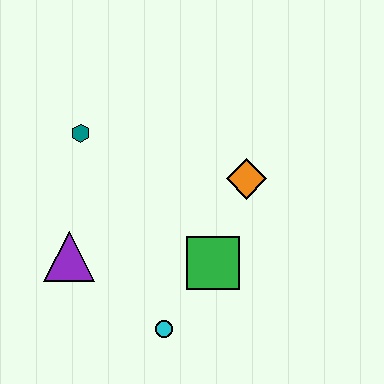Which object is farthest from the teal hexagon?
The cyan circle is farthest from the teal hexagon.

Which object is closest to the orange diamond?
The green square is closest to the orange diamond.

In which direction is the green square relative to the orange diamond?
The green square is below the orange diamond.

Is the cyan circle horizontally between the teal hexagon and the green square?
Yes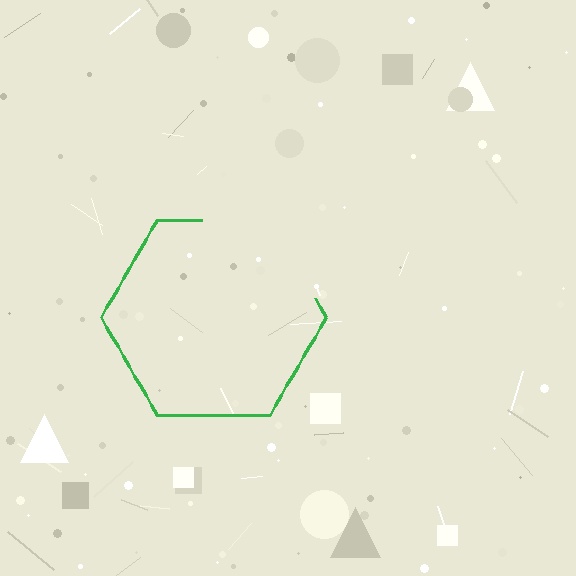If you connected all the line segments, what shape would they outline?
They would outline a hexagon.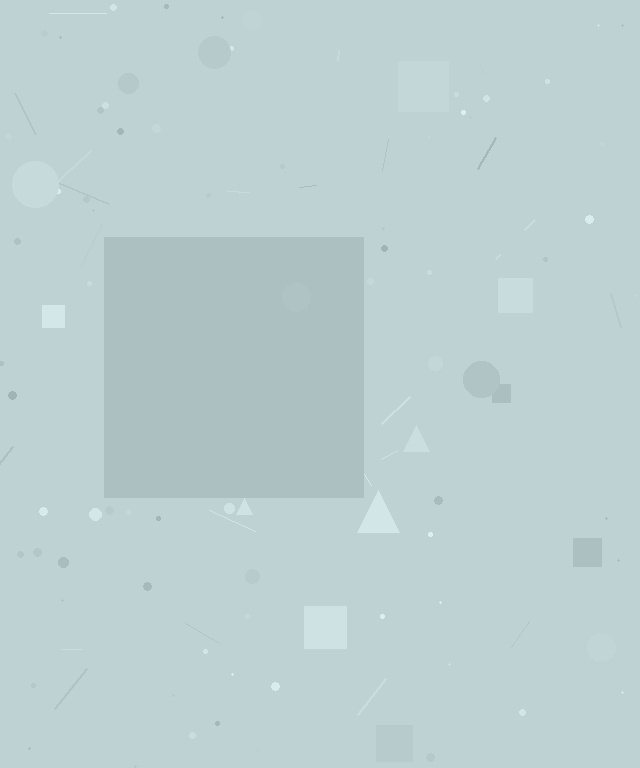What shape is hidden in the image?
A square is hidden in the image.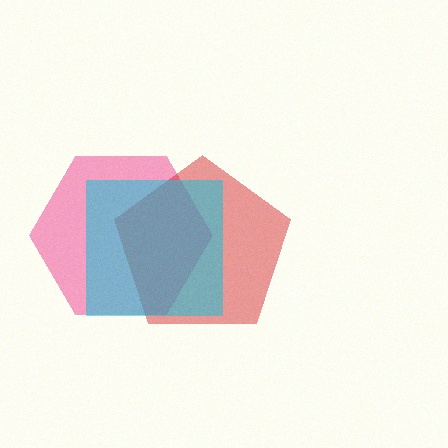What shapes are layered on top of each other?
The layered shapes are: a pink hexagon, a red pentagon, a cyan square.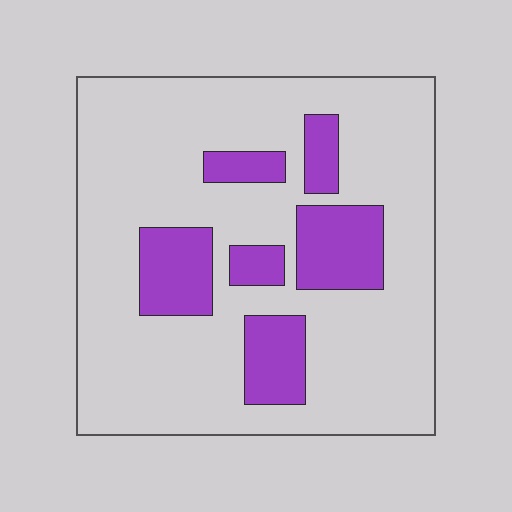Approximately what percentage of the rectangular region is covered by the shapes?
Approximately 20%.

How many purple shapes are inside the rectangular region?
6.